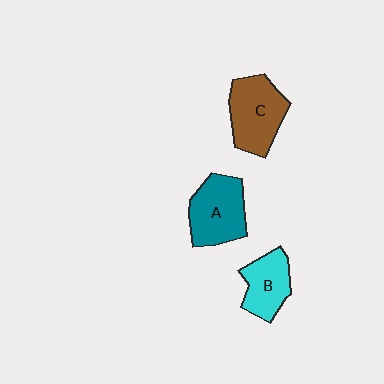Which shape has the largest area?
Shape C (brown).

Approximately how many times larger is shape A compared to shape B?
Approximately 1.3 times.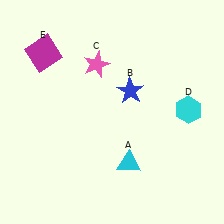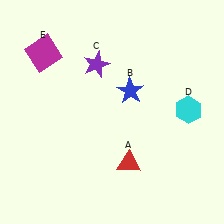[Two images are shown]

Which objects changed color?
A changed from cyan to red. C changed from pink to purple.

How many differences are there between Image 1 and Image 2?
There are 2 differences between the two images.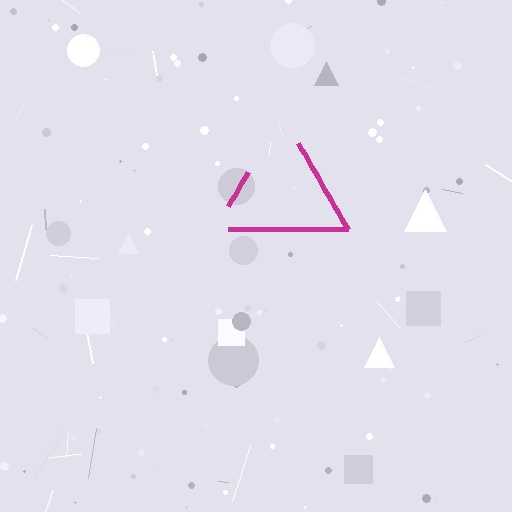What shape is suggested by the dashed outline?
The dashed outline suggests a triangle.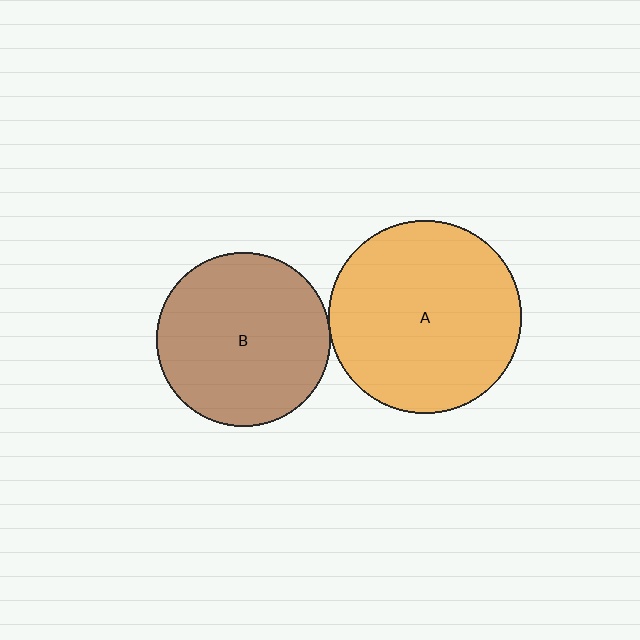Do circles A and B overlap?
Yes.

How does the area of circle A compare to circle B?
Approximately 1.2 times.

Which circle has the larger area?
Circle A (orange).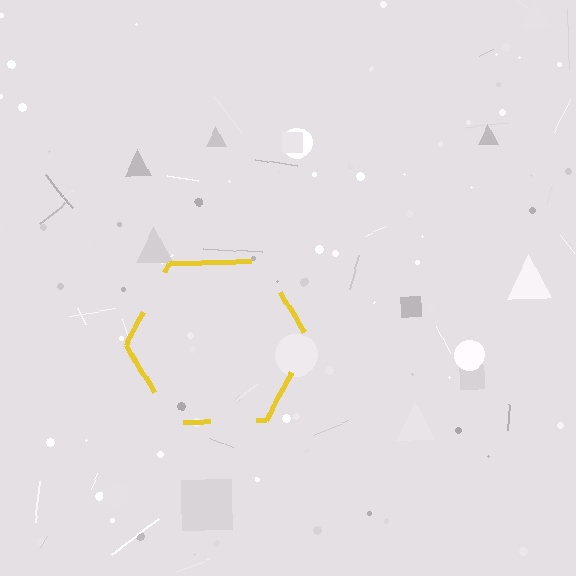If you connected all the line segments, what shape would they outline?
They would outline a hexagon.